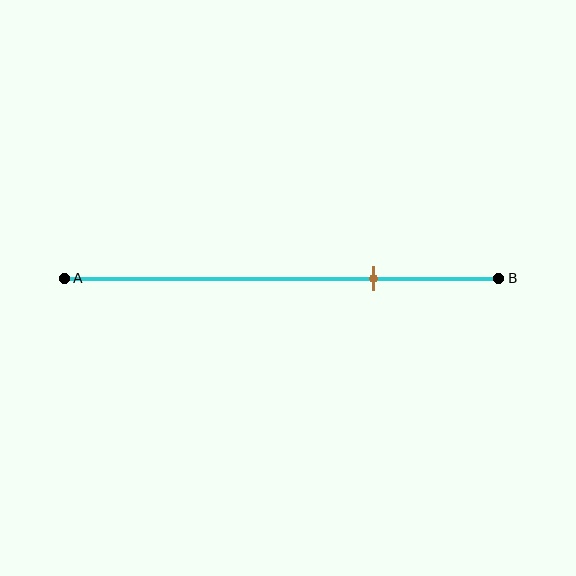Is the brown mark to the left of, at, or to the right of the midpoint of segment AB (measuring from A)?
The brown mark is to the right of the midpoint of segment AB.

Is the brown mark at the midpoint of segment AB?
No, the mark is at about 70% from A, not at the 50% midpoint.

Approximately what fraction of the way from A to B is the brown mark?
The brown mark is approximately 70% of the way from A to B.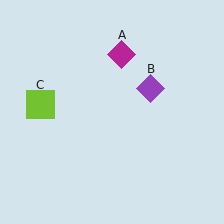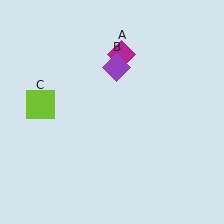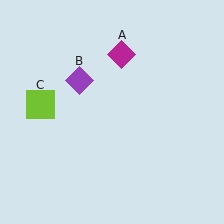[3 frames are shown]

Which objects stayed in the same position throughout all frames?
Magenta diamond (object A) and lime square (object C) remained stationary.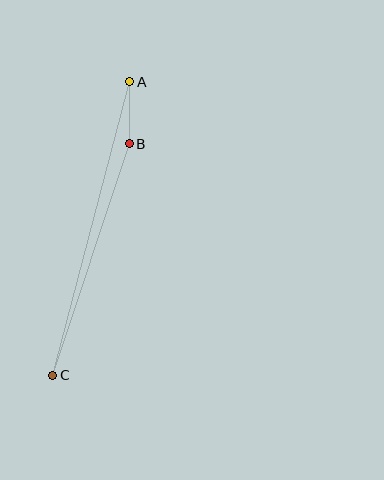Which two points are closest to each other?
Points A and B are closest to each other.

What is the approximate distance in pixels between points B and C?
The distance between B and C is approximately 244 pixels.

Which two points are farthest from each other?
Points A and C are farthest from each other.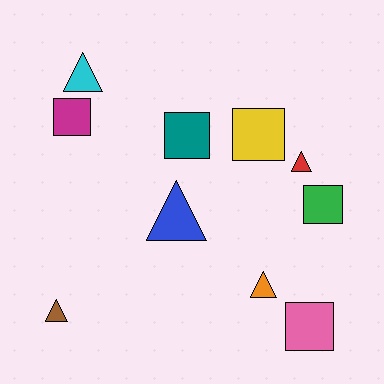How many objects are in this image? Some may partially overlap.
There are 10 objects.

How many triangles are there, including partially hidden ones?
There are 5 triangles.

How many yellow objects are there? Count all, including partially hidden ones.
There is 1 yellow object.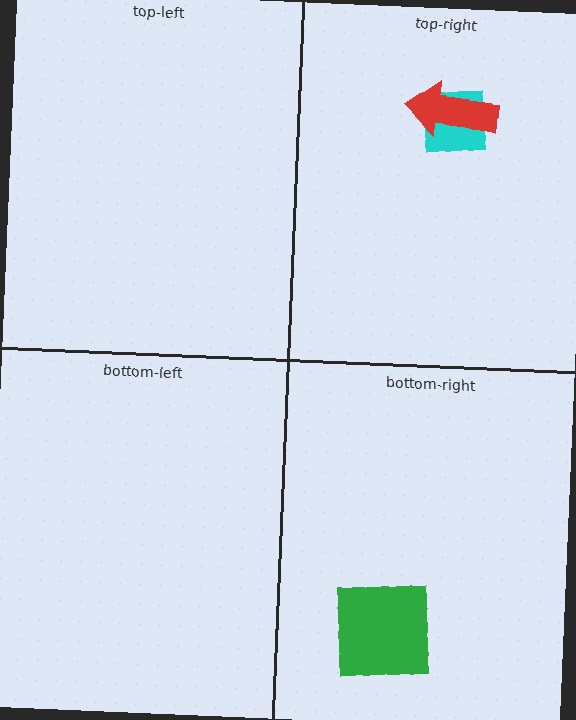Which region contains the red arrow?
The top-right region.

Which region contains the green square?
The bottom-right region.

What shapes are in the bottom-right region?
The green square.